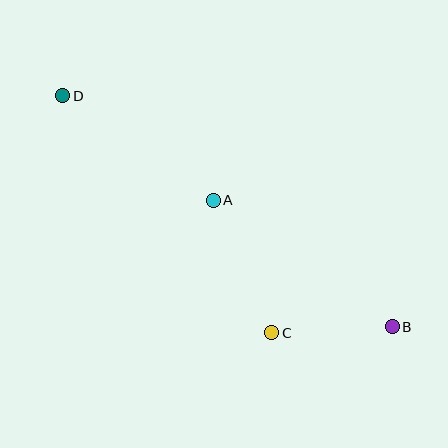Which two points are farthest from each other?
Points B and D are farthest from each other.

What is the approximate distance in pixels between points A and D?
The distance between A and D is approximately 183 pixels.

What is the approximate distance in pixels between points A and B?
The distance between A and B is approximately 219 pixels.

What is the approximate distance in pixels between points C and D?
The distance between C and D is approximately 316 pixels.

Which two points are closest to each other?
Points B and C are closest to each other.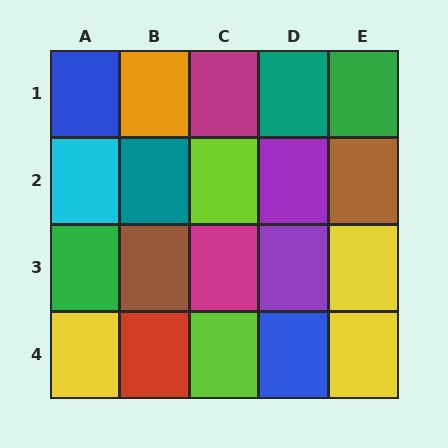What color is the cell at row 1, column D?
Teal.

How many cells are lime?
2 cells are lime.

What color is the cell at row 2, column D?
Purple.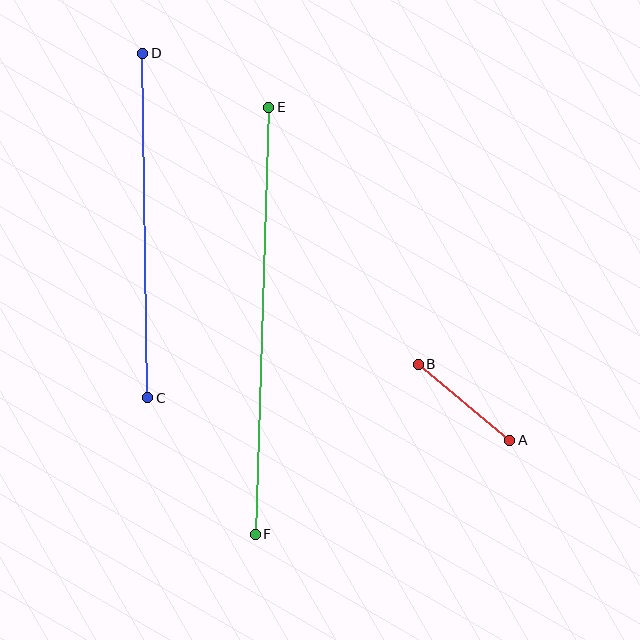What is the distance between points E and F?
The distance is approximately 427 pixels.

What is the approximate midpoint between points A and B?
The midpoint is at approximately (464, 402) pixels.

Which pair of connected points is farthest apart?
Points E and F are farthest apart.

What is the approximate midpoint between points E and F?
The midpoint is at approximately (262, 321) pixels.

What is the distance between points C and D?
The distance is approximately 344 pixels.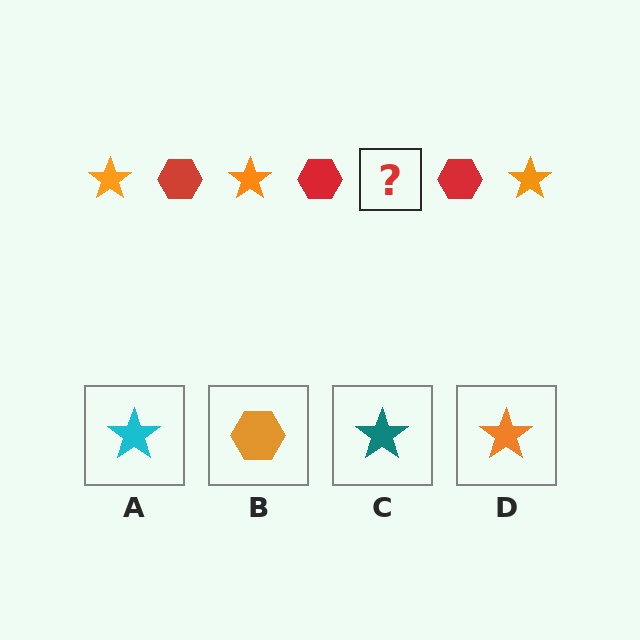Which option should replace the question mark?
Option D.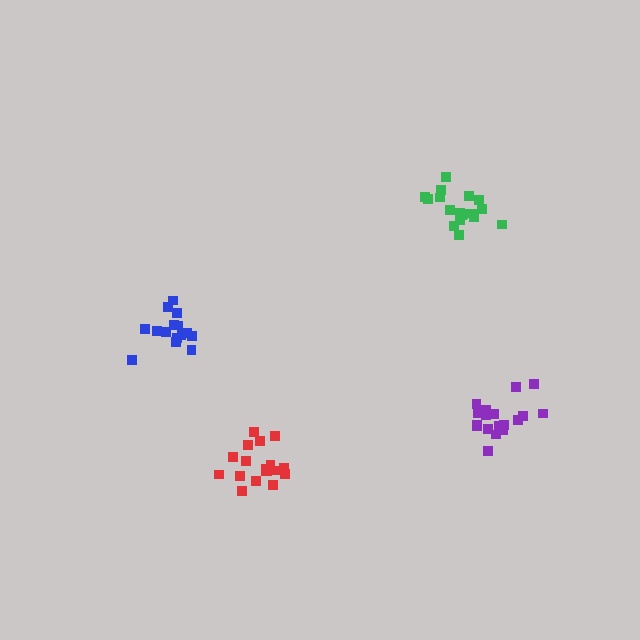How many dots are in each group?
Group 1: 18 dots, Group 2: 18 dots, Group 3: 15 dots, Group 4: 18 dots (69 total).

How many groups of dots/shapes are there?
There are 4 groups.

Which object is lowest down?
The red cluster is bottommost.